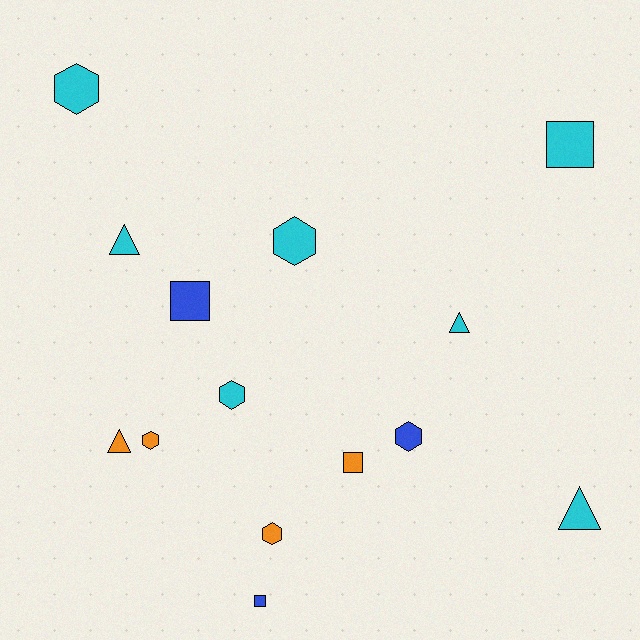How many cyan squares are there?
There is 1 cyan square.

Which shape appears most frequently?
Hexagon, with 6 objects.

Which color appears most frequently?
Cyan, with 7 objects.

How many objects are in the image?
There are 14 objects.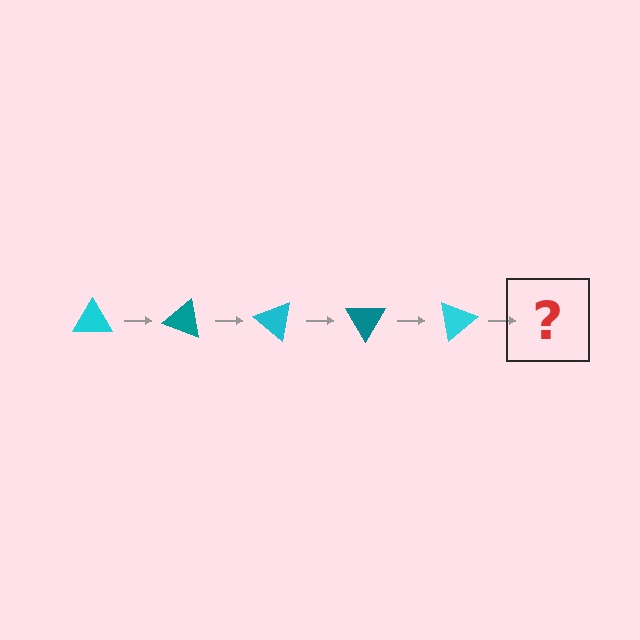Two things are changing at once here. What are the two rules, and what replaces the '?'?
The two rules are that it rotates 20 degrees each step and the color cycles through cyan and teal. The '?' should be a teal triangle, rotated 100 degrees from the start.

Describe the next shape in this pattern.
It should be a teal triangle, rotated 100 degrees from the start.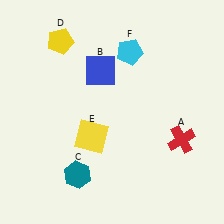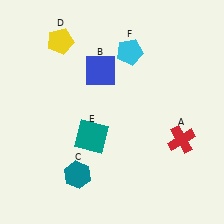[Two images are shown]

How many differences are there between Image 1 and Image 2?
There is 1 difference between the two images.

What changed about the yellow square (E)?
In Image 1, E is yellow. In Image 2, it changed to teal.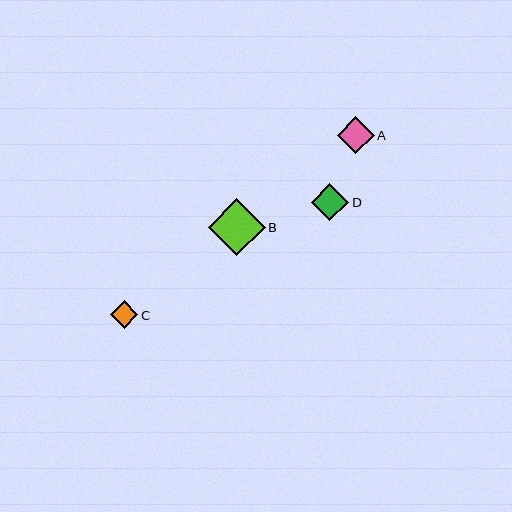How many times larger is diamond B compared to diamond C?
Diamond B is approximately 2.1 times the size of diamond C.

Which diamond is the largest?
Diamond B is the largest with a size of approximately 57 pixels.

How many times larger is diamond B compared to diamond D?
Diamond B is approximately 1.5 times the size of diamond D.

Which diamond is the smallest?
Diamond C is the smallest with a size of approximately 27 pixels.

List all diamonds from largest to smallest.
From largest to smallest: B, D, A, C.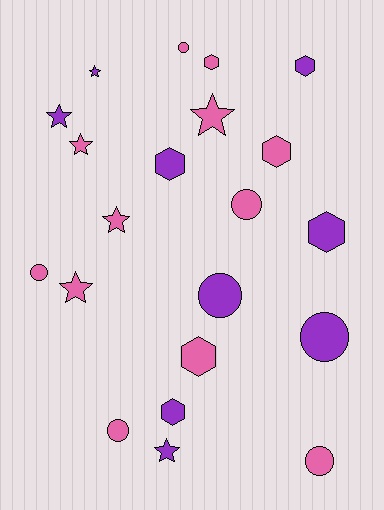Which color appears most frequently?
Pink, with 12 objects.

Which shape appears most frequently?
Star, with 7 objects.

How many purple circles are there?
There are 2 purple circles.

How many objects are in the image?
There are 21 objects.